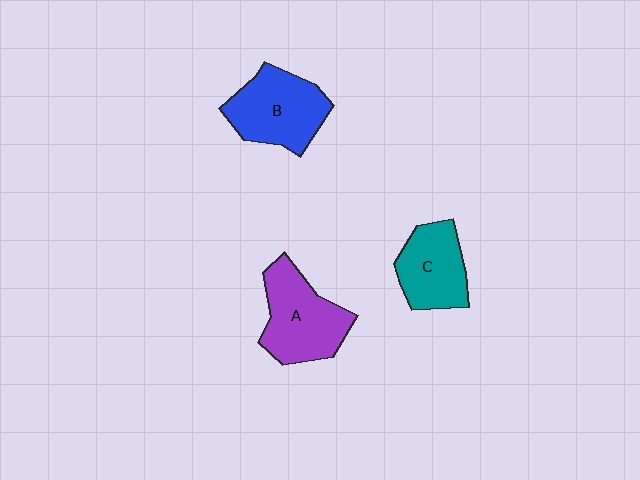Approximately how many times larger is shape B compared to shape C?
Approximately 1.2 times.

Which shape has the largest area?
Shape A (purple).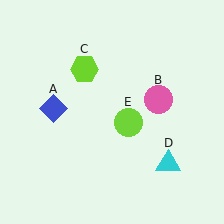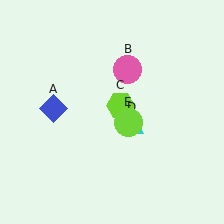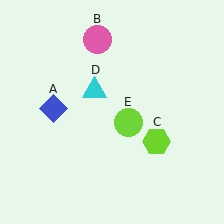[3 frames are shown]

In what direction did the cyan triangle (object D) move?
The cyan triangle (object D) moved up and to the left.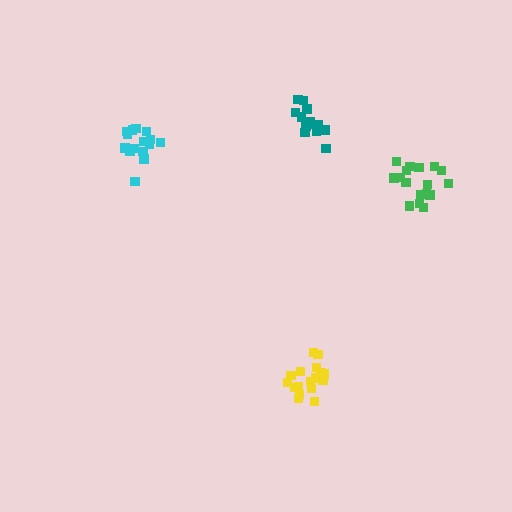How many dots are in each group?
Group 1: 15 dots, Group 2: 17 dots, Group 3: 17 dots, Group 4: 17 dots (66 total).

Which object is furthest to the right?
The green cluster is rightmost.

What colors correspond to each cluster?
The clusters are colored: teal, yellow, green, cyan.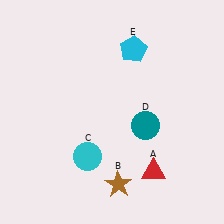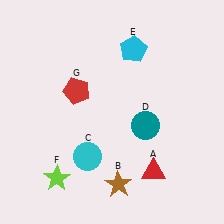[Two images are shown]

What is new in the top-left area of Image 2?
A red pentagon (G) was added in the top-left area of Image 2.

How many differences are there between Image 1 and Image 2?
There are 2 differences between the two images.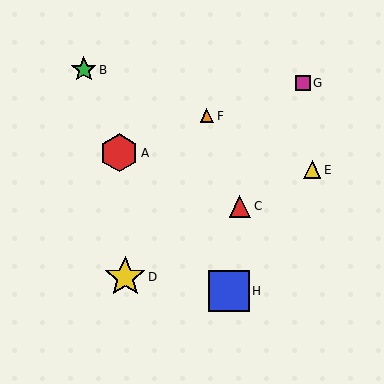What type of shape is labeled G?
Shape G is a magenta square.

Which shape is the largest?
The blue square (labeled H) is the largest.